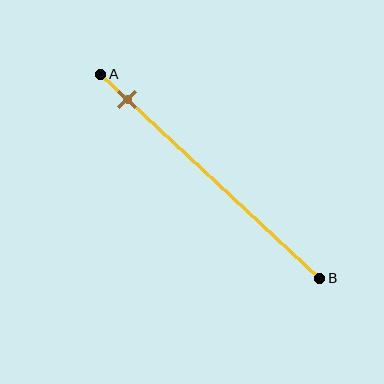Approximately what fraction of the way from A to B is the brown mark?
The brown mark is approximately 10% of the way from A to B.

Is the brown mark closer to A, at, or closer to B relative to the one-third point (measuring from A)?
The brown mark is closer to point A than the one-third point of segment AB.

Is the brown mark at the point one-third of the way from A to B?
No, the mark is at about 10% from A, not at the 33% one-third point.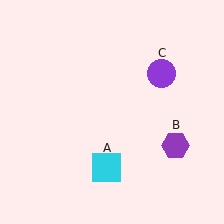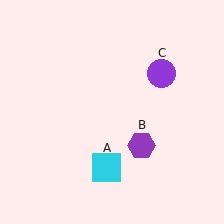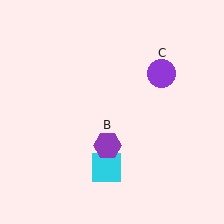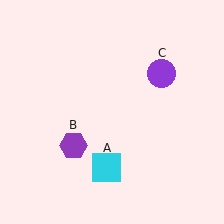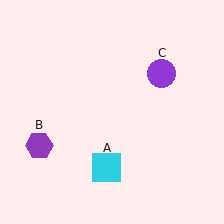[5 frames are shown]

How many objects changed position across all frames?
1 object changed position: purple hexagon (object B).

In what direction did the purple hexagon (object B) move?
The purple hexagon (object B) moved left.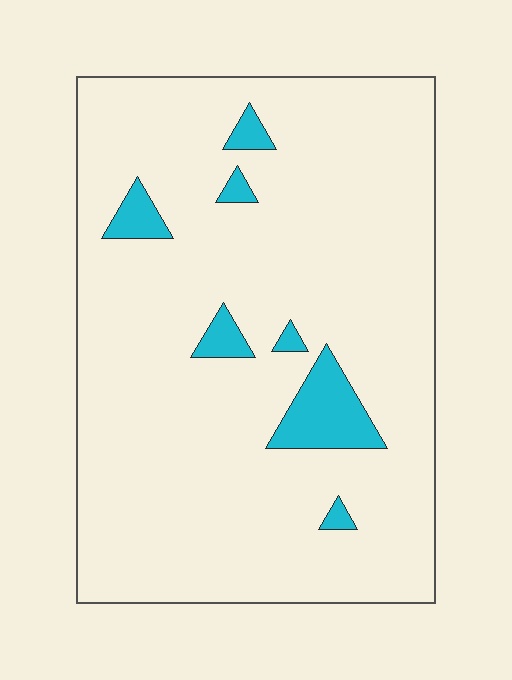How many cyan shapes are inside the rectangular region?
7.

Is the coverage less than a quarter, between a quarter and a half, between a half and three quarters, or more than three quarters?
Less than a quarter.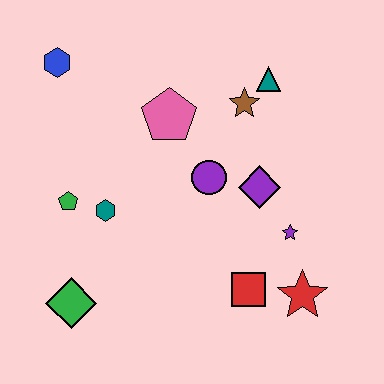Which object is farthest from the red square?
The blue hexagon is farthest from the red square.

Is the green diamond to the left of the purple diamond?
Yes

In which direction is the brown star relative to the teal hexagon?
The brown star is to the right of the teal hexagon.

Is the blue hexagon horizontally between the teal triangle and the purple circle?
No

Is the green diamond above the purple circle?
No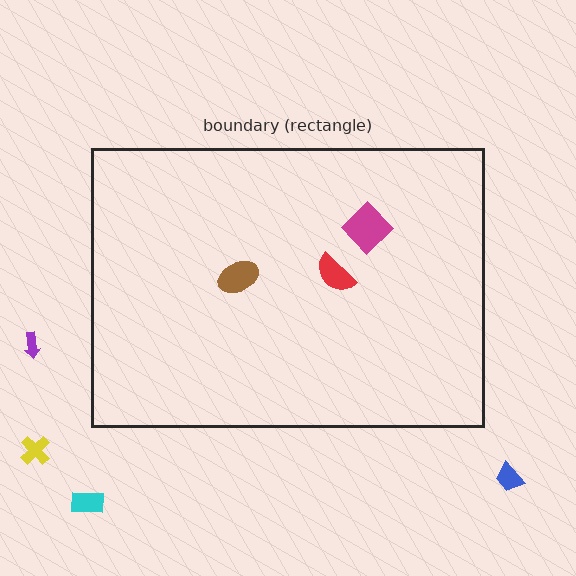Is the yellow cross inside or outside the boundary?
Outside.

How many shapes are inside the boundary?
3 inside, 4 outside.